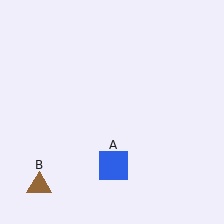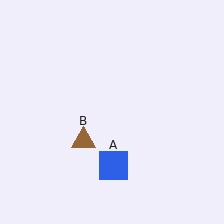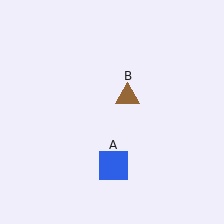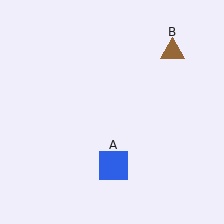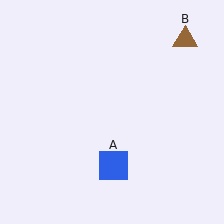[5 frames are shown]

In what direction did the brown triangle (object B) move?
The brown triangle (object B) moved up and to the right.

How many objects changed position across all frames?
1 object changed position: brown triangle (object B).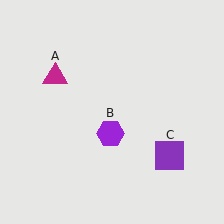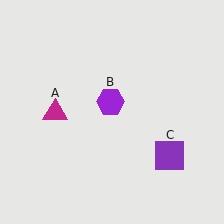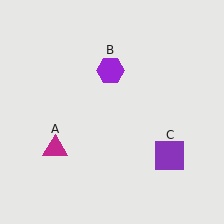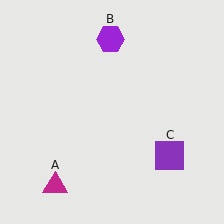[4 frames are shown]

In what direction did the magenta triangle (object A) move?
The magenta triangle (object A) moved down.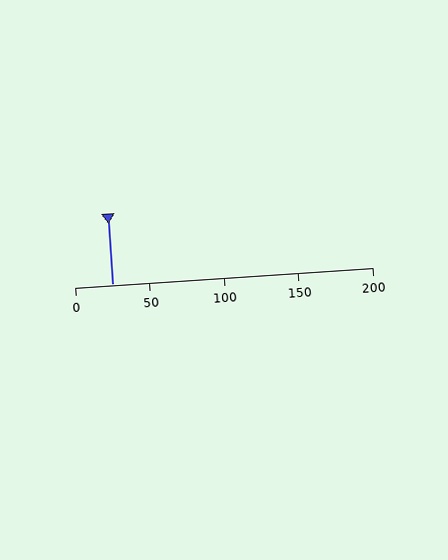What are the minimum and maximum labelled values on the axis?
The axis runs from 0 to 200.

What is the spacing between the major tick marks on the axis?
The major ticks are spaced 50 apart.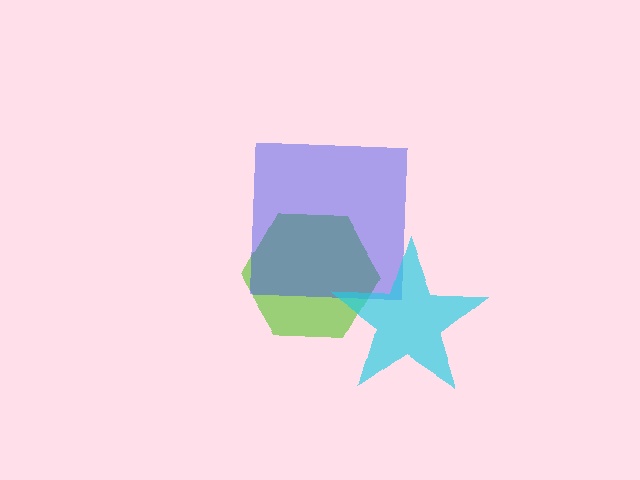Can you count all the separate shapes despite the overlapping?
Yes, there are 3 separate shapes.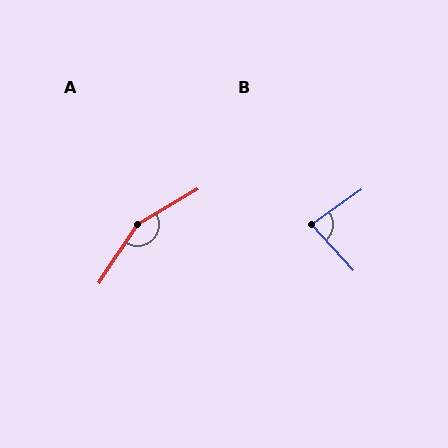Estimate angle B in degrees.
Approximately 83 degrees.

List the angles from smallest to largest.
B (83°), A (154°).